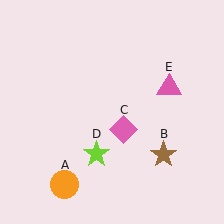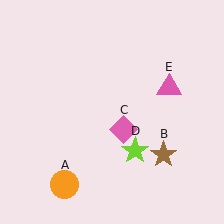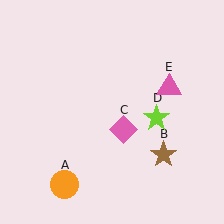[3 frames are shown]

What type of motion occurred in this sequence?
The lime star (object D) rotated counterclockwise around the center of the scene.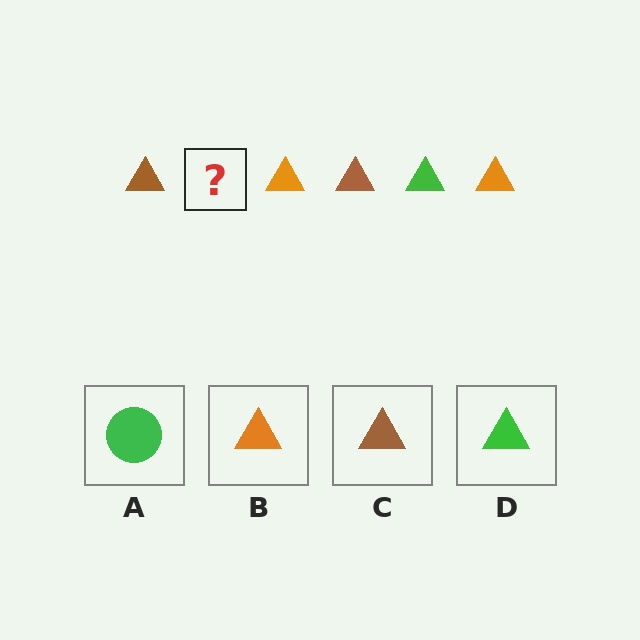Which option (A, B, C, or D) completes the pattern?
D.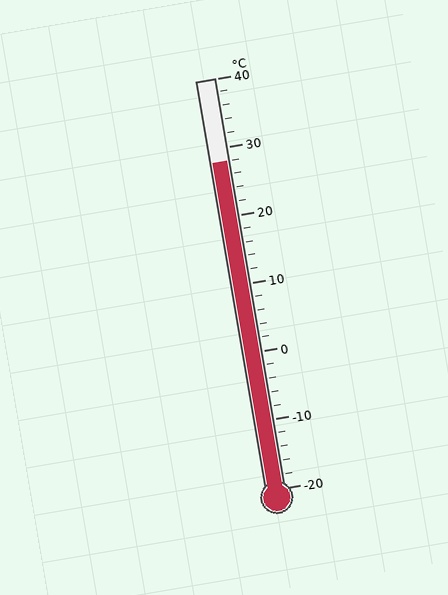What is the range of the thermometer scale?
The thermometer scale ranges from -20°C to 40°C.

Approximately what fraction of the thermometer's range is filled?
The thermometer is filled to approximately 80% of its range.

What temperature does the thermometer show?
The thermometer shows approximately 28°C.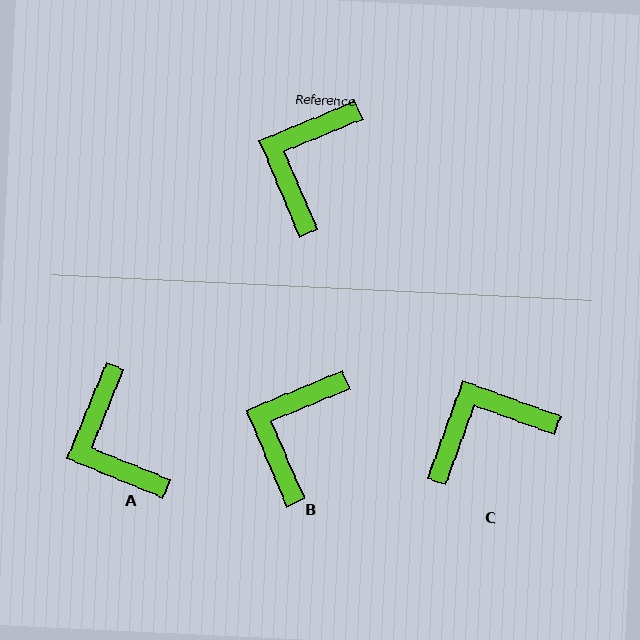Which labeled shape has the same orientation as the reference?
B.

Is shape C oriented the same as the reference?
No, it is off by about 43 degrees.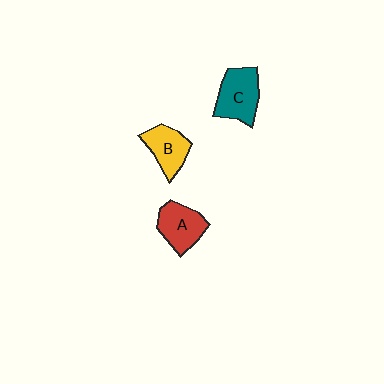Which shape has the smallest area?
Shape B (yellow).